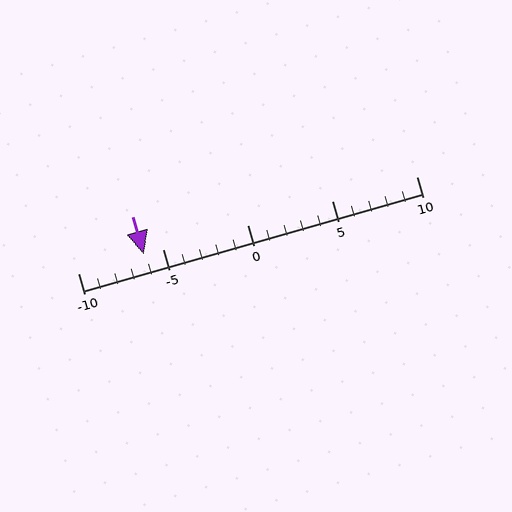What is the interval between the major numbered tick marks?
The major tick marks are spaced 5 units apart.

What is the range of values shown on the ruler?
The ruler shows values from -10 to 10.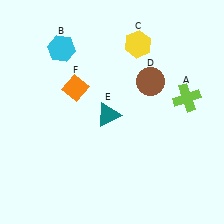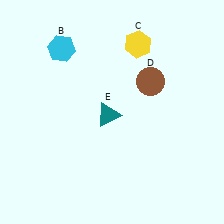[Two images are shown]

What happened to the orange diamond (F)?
The orange diamond (F) was removed in Image 2. It was in the top-left area of Image 1.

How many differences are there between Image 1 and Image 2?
There are 2 differences between the two images.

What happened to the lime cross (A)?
The lime cross (A) was removed in Image 2. It was in the top-right area of Image 1.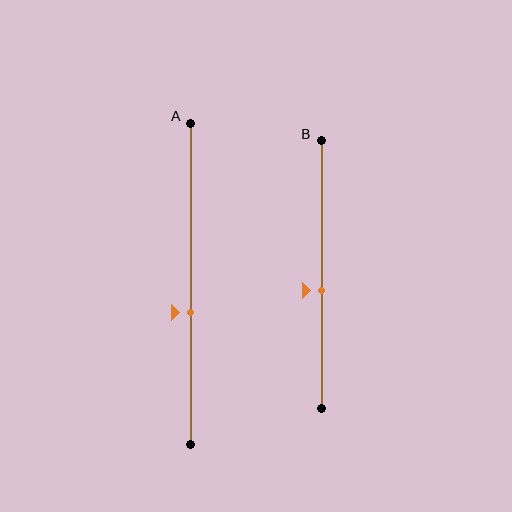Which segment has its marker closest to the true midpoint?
Segment B has its marker closest to the true midpoint.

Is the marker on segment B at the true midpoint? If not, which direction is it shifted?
No, the marker on segment B is shifted downward by about 6% of the segment length.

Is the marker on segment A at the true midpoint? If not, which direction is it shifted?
No, the marker on segment A is shifted downward by about 9% of the segment length.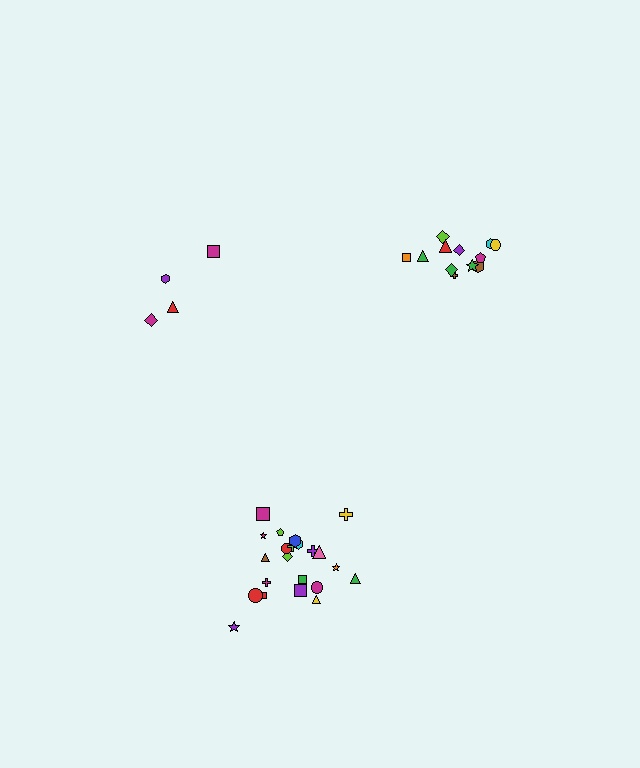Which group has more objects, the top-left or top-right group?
The top-right group.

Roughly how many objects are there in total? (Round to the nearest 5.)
Roughly 40 objects in total.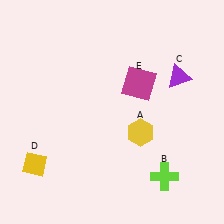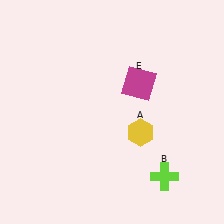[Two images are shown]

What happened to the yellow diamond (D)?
The yellow diamond (D) was removed in Image 2. It was in the bottom-left area of Image 1.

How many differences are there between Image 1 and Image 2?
There are 2 differences between the two images.